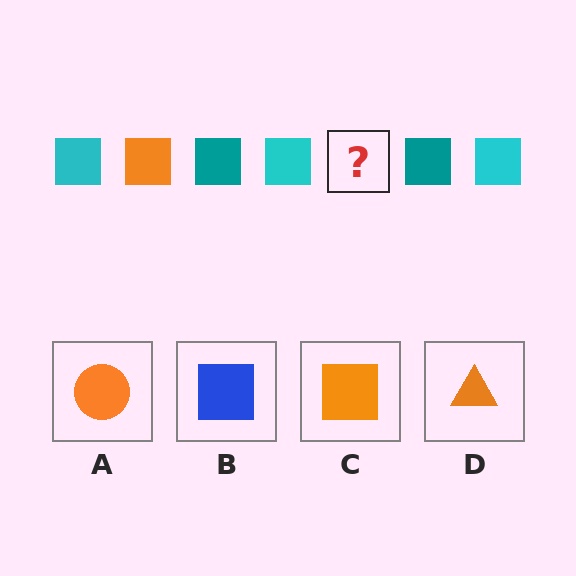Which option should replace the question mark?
Option C.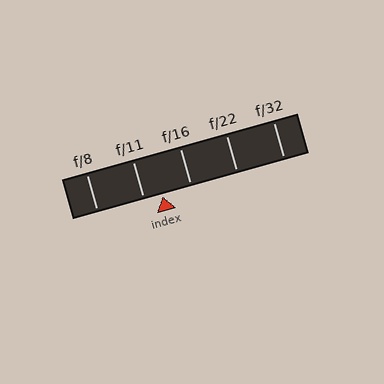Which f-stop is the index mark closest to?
The index mark is closest to f/11.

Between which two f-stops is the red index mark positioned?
The index mark is between f/11 and f/16.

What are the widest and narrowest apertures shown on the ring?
The widest aperture shown is f/8 and the narrowest is f/32.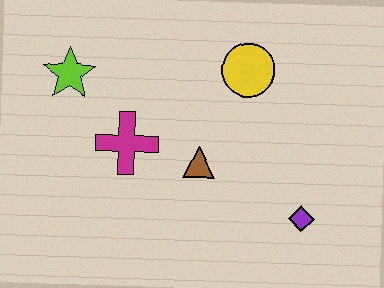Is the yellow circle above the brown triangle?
Yes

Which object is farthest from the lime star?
The purple diamond is farthest from the lime star.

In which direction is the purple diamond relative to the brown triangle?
The purple diamond is to the right of the brown triangle.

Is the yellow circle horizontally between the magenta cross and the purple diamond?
Yes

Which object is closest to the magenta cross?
The brown triangle is closest to the magenta cross.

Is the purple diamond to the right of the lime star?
Yes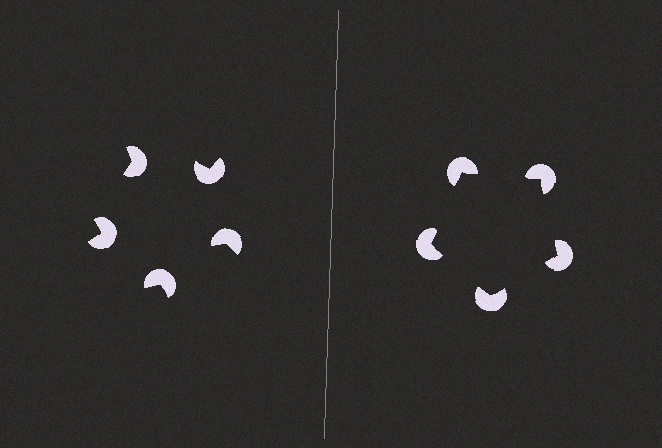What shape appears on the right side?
An illusory pentagon.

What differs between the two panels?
The pac-man discs are positioned identically on both sides; only the wedge orientations differ. On the right they align to a pentagon; on the left they are misaligned.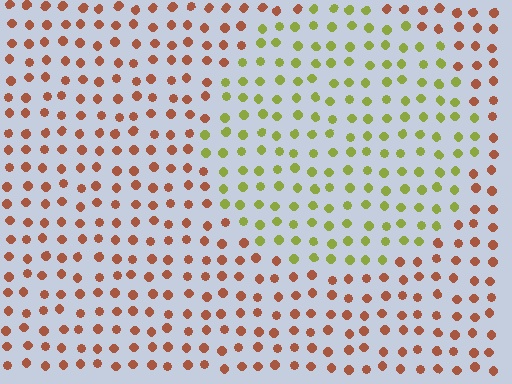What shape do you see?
I see a circle.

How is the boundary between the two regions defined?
The boundary is defined purely by a slight shift in hue (about 63 degrees). Spacing, size, and orientation are identical on both sides.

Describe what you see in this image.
The image is filled with small brown elements in a uniform arrangement. A circle-shaped region is visible where the elements are tinted to a slightly different hue, forming a subtle color boundary.